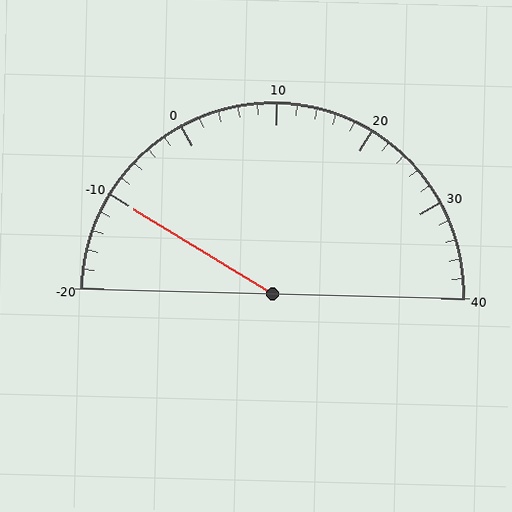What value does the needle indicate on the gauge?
The needle indicates approximately -10.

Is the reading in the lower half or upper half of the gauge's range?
The reading is in the lower half of the range (-20 to 40).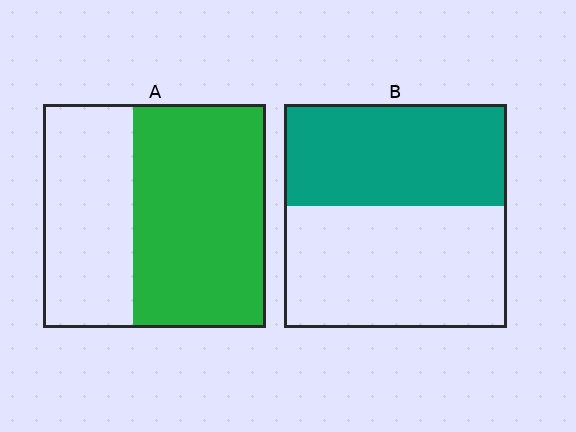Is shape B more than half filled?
No.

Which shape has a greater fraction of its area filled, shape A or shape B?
Shape A.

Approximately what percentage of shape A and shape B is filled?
A is approximately 60% and B is approximately 45%.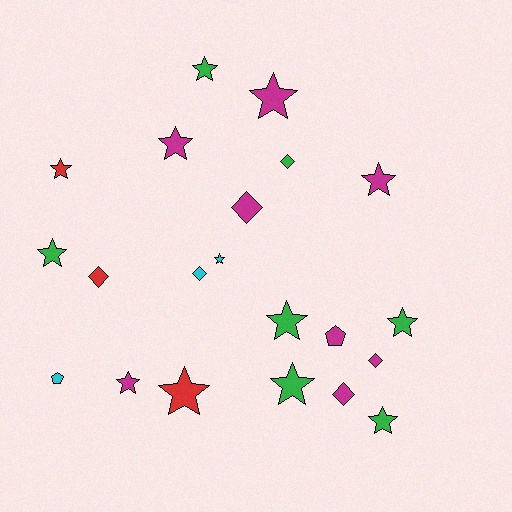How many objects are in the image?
There are 21 objects.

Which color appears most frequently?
Magenta, with 8 objects.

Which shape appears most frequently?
Star, with 13 objects.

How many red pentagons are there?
There are no red pentagons.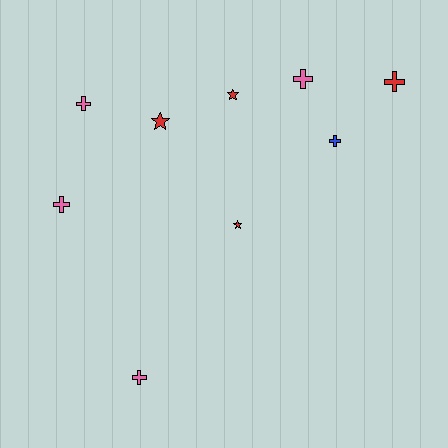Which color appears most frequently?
Pink, with 4 objects.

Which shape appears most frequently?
Cross, with 6 objects.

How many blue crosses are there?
There is 1 blue cross.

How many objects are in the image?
There are 9 objects.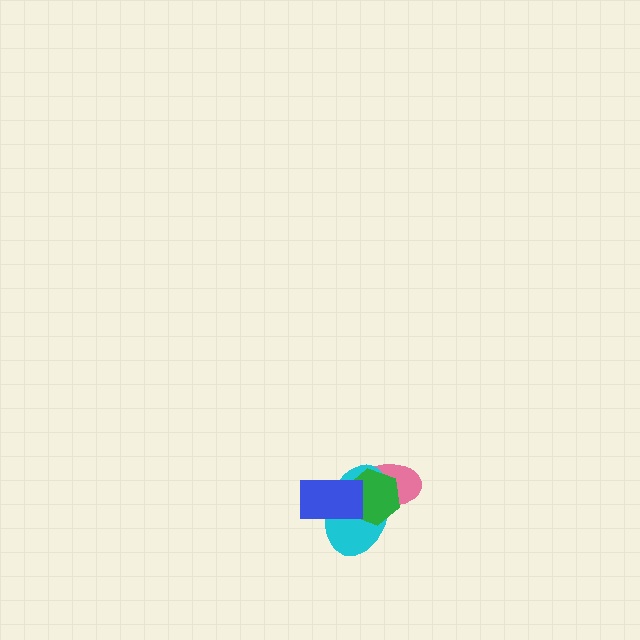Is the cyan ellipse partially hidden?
Yes, it is partially covered by another shape.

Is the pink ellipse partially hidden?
Yes, it is partially covered by another shape.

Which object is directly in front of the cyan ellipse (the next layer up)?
The green hexagon is directly in front of the cyan ellipse.